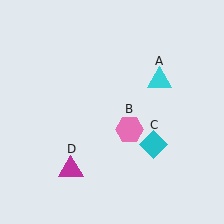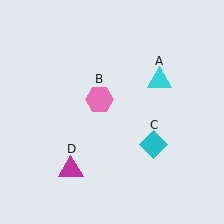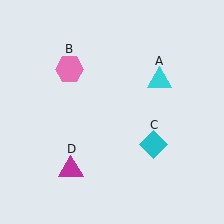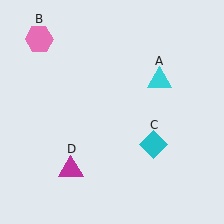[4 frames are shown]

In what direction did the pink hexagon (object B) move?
The pink hexagon (object B) moved up and to the left.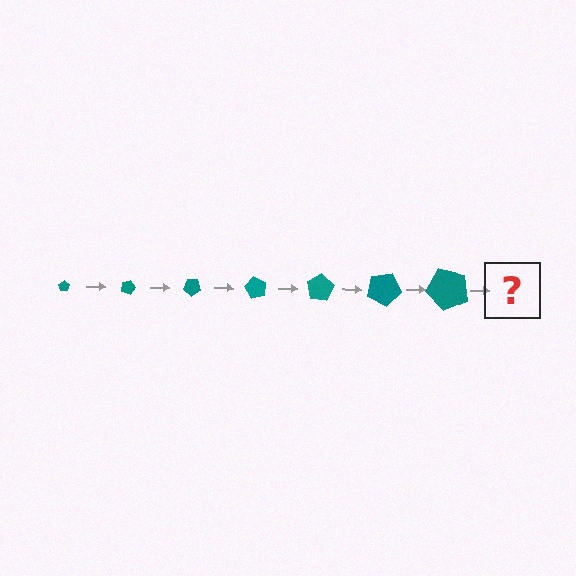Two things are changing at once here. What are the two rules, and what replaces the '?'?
The two rules are that the pentagon grows larger each step and it rotates 20 degrees each step. The '?' should be a pentagon, larger than the previous one and rotated 140 degrees from the start.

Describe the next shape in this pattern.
It should be a pentagon, larger than the previous one and rotated 140 degrees from the start.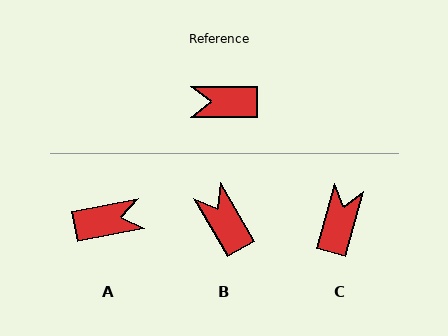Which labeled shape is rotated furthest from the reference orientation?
A, about 168 degrees away.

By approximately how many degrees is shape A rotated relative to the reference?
Approximately 168 degrees clockwise.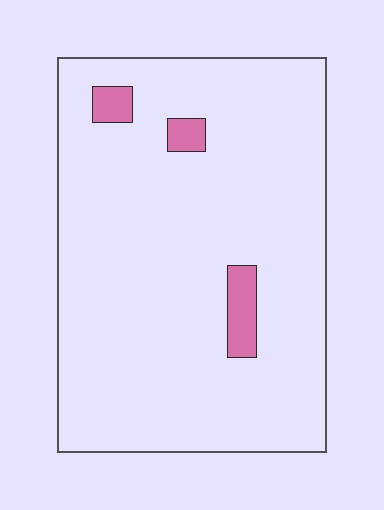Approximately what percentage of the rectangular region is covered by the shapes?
Approximately 5%.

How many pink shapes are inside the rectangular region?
3.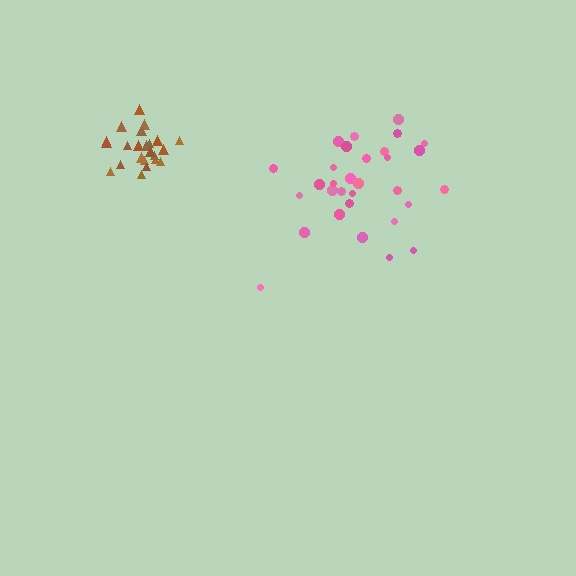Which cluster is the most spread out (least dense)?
Pink.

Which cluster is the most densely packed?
Brown.